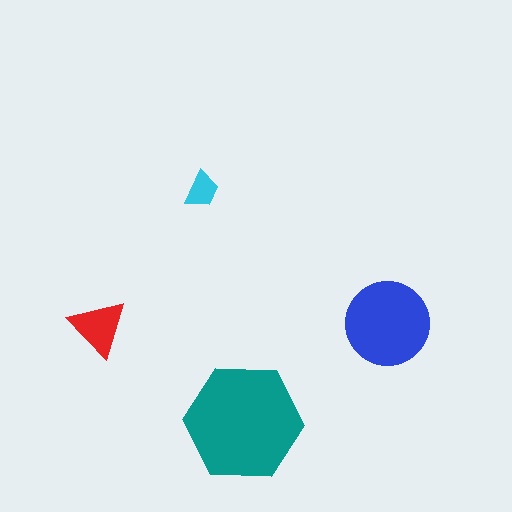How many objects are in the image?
There are 4 objects in the image.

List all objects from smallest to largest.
The cyan trapezoid, the red triangle, the blue circle, the teal hexagon.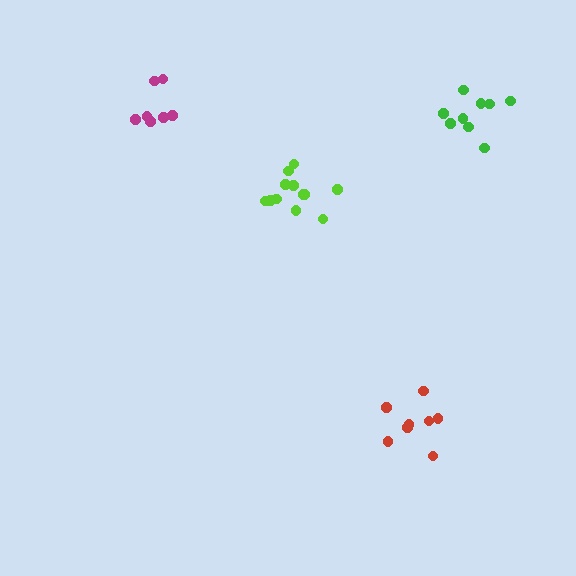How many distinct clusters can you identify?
There are 4 distinct clusters.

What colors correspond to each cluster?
The clusters are colored: red, green, lime, magenta.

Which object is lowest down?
The red cluster is bottommost.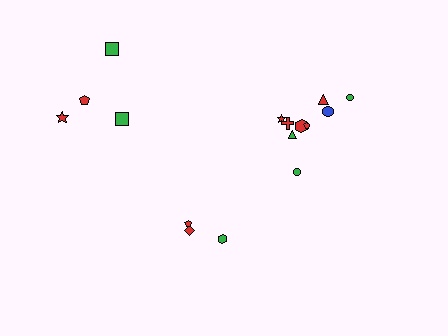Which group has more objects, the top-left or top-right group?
The top-right group.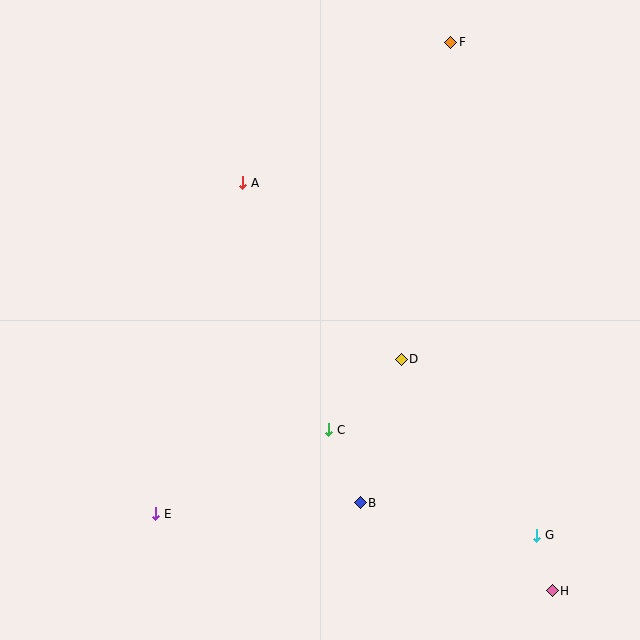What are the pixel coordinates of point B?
Point B is at (360, 503).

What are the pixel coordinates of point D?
Point D is at (401, 359).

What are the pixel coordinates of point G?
Point G is at (537, 535).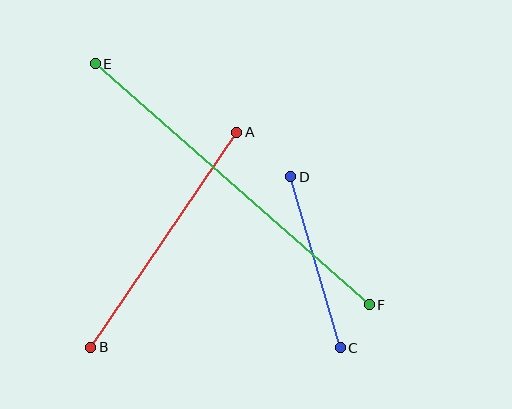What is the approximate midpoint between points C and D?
The midpoint is at approximately (316, 262) pixels.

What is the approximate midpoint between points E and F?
The midpoint is at approximately (232, 184) pixels.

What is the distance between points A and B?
The distance is approximately 260 pixels.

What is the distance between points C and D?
The distance is approximately 178 pixels.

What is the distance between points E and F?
The distance is approximately 365 pixels.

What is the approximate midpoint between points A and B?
The midpoint is at approximately (164, 240) pixels.